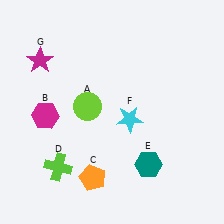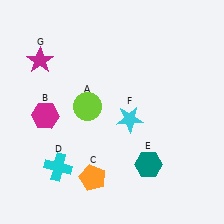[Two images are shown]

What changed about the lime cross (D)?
In Image 1, D is lime. In Image 2, it changed to cyan.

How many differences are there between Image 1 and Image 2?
There is 1 difference between the two images.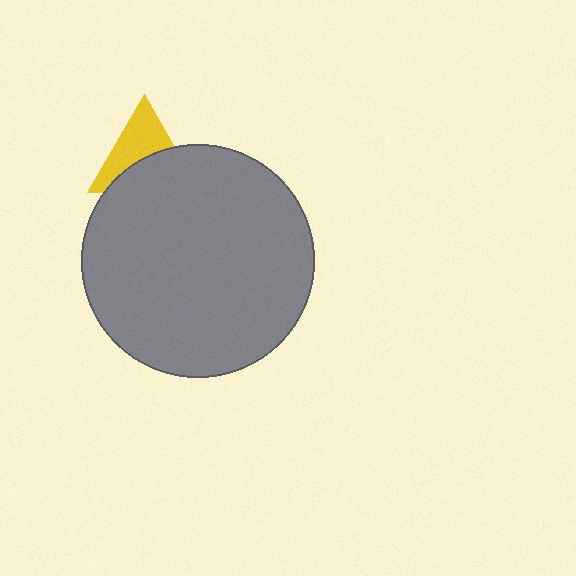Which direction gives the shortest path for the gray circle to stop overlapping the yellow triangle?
Moving down gives the shortest separation.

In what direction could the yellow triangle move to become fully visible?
The yellow triangle could move up. That would shift it out from behind the gray circle entirely.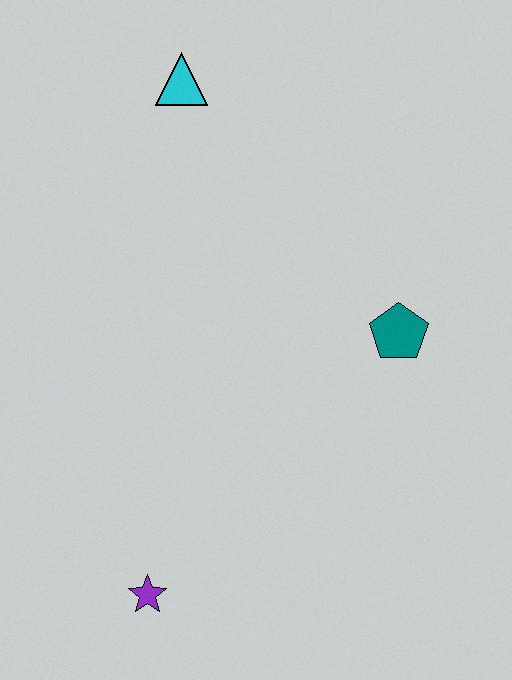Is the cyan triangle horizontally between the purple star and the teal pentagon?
Yes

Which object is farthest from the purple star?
The cyan triangle is farthest from the purple star.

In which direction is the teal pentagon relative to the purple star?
The teal pentagon is above the purple star.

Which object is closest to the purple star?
The teal pentagon is closest to the purple star.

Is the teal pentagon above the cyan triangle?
No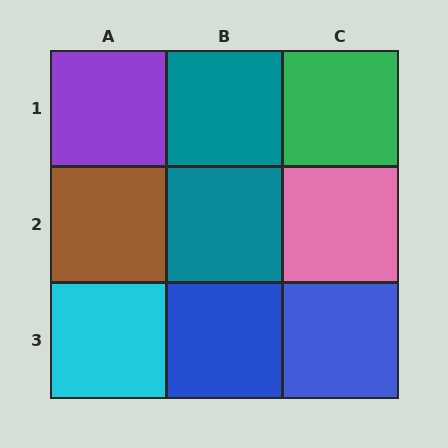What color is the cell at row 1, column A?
Purple.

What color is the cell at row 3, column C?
Blue.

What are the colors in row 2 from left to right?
Brown, teal, pink.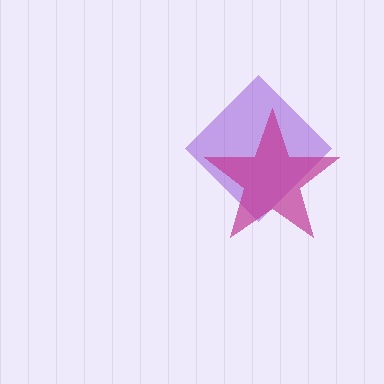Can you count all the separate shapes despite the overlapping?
Yes, there are 2 separate shapes.